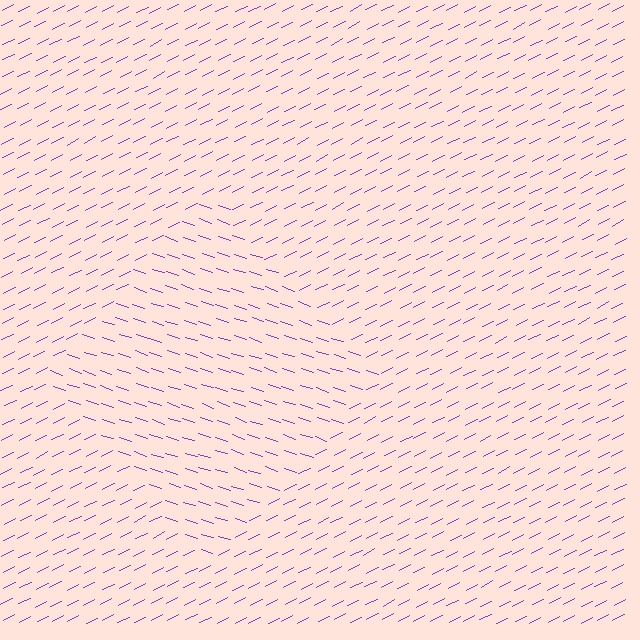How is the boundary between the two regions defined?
The boundary is defined purely by a change in line orientation (approximately 45 degrees difference). All lines are the same color and thickness.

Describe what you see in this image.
The image is filled with small purple line segments. A diamond region in the image has lines oriented differently from the surrounding lines, creating a visible texture boundary.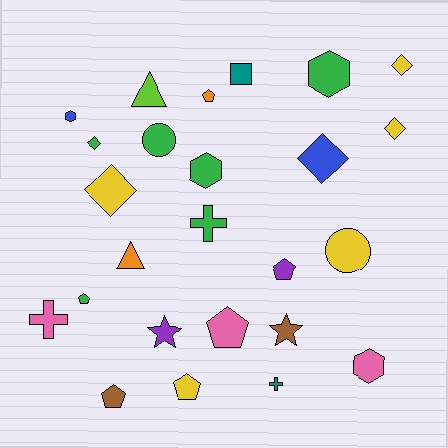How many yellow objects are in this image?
There are 5 yellow objects.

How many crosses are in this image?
There are 3 crosses.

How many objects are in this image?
There are 25 objects.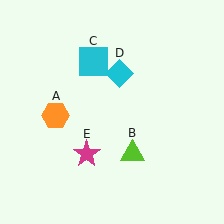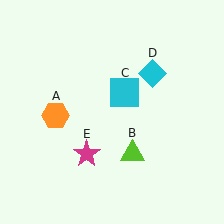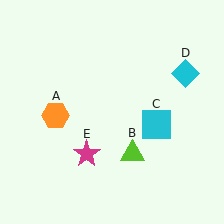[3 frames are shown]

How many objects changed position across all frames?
2 objects changed position: cyan square (object C), cyan diamond (object D).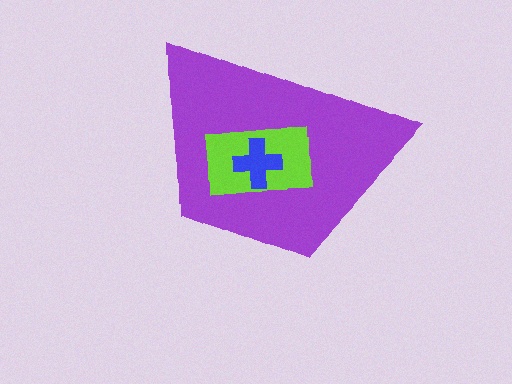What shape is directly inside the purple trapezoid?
The lime rectangle.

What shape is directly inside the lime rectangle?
The blue cross.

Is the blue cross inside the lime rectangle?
Yes.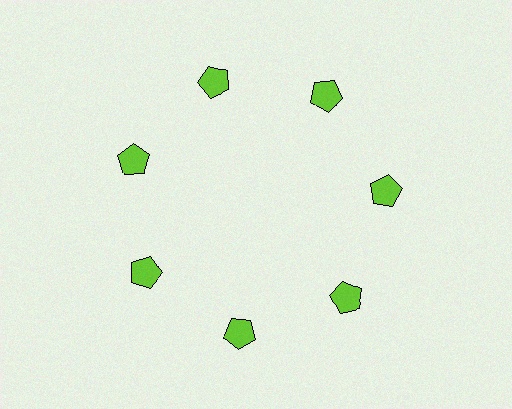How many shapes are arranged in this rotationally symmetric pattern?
There are 7 shapes, arranged in 7 groups of 1.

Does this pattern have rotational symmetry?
Yes, this pattern has 7-fold rotational symmetry. It looks the same after rotating 51 degrees around the center.